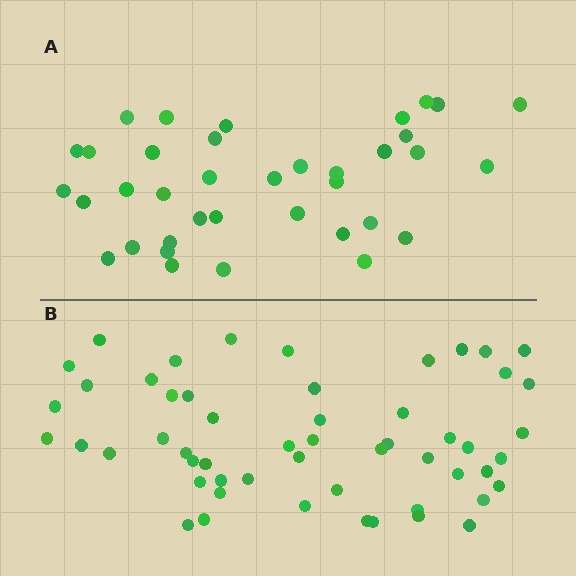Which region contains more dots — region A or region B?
Region B (the bottom region) has more dots.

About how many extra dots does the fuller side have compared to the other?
Region B has approximately 15 more dots than region A.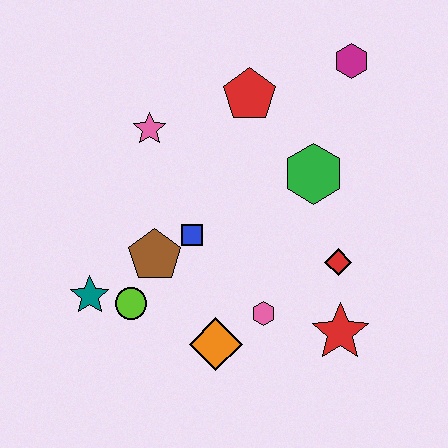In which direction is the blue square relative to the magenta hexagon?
The blue square is below the magenta hexagon.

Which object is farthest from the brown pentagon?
The magenta hexagon is farthest from the brown pentagon.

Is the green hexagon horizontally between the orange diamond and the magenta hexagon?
Yes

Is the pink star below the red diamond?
No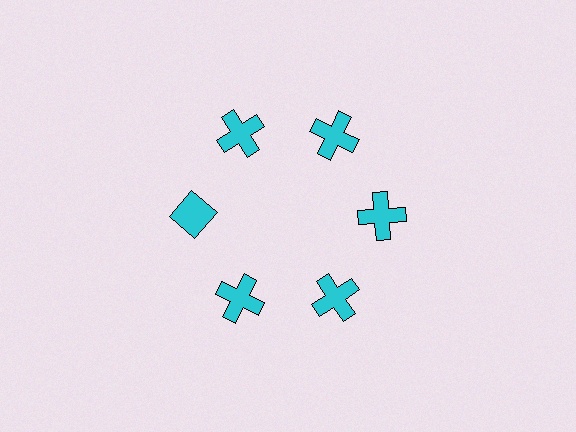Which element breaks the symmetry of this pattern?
The cyan diamond at roughly the 9 o'clock position breaks the symmetry. All other shapes are cyan crosses.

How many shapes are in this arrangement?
There are 6 shapes arranged in a ring pattern.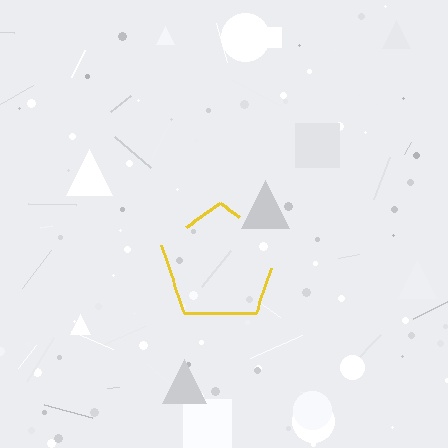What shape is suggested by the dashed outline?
The dashed outline suggests a pentagon.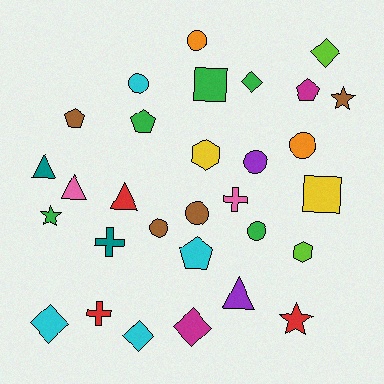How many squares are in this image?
There are 2 squares.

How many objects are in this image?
There are 30 objects.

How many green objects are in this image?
There are 5 green objects.